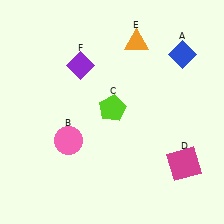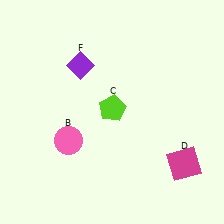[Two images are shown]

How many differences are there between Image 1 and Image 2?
There are 2 differences between the two images.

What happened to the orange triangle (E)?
The orange triangle (E) was removed in Image 2. It was in the top-right area of Image 1.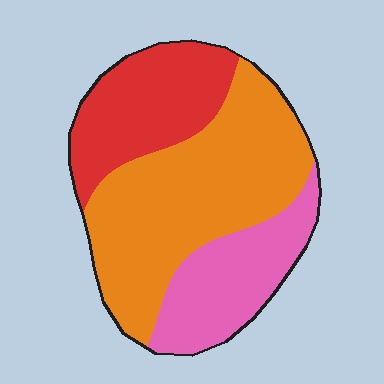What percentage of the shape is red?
Red takes up about one quarter (1/4) of the shape.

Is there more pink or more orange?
Orange.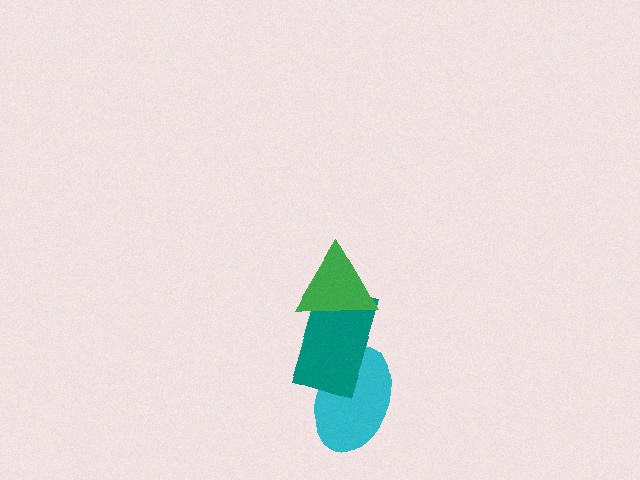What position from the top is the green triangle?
The green triangle is 1st from the top.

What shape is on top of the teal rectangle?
The green triangle is on top of the teal rectangle.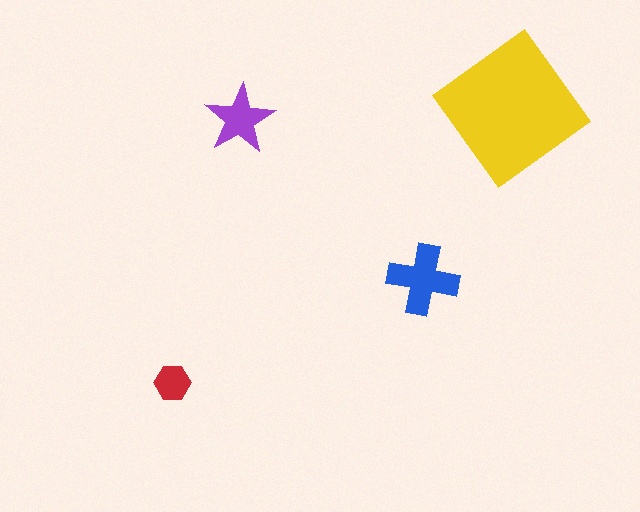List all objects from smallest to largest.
The red hexagon, the purple star, the blue cross, the yellow diamond.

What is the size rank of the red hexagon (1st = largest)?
4th.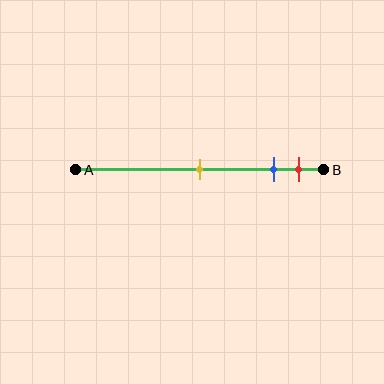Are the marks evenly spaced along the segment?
No, the marks are not evenly spaced.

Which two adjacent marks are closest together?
The blue and red marks are the closest adjacent pair.